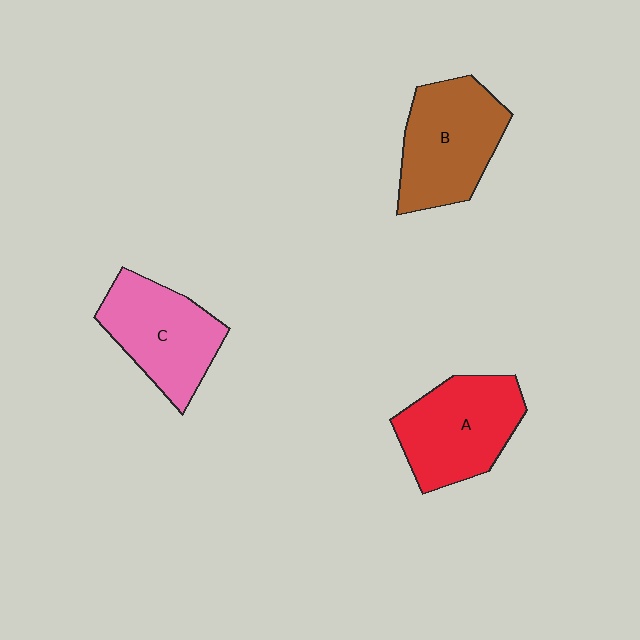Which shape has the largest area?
Shape B (brown).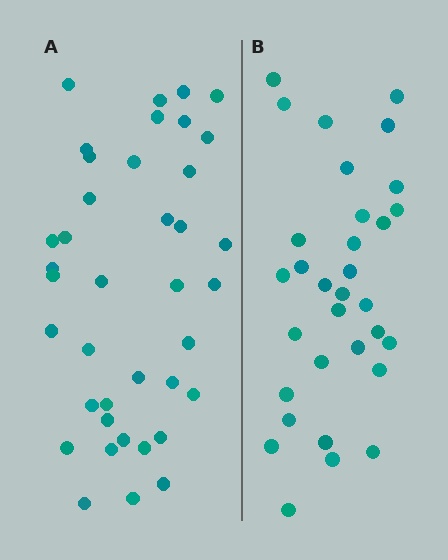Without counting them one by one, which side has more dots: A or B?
Region A (the left region) has more dots.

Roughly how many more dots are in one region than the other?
Region A has roughly 8 or so more dots than region B.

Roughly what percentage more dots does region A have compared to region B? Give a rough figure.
About 20% more.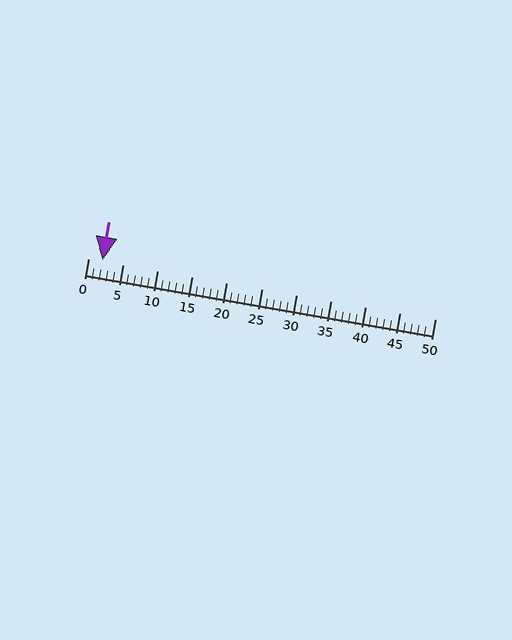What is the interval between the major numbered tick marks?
The major tick marks are spaced 5 units apart.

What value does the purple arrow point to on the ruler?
The purple arrow points to approximately 2.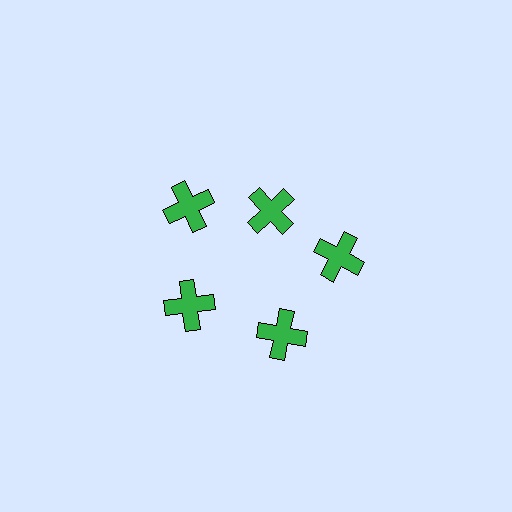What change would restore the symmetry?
The symmetry would be restored by moving it outward, back onto the ring so that all 5 crosses sit at equal angles and equal distance from the center.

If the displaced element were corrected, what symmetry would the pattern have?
It would have 5-fold rotational symmetry — the pattern would map onto itself every 72 degrees.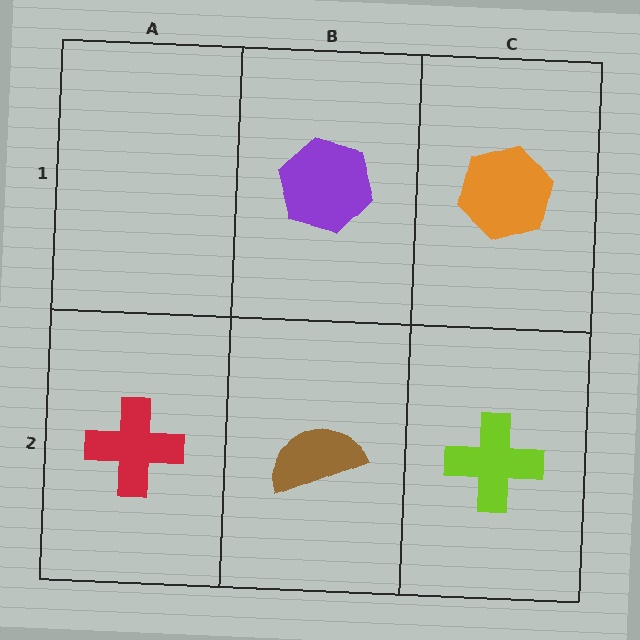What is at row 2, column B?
A brown semicircle.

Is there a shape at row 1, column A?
No, that cell is empty.